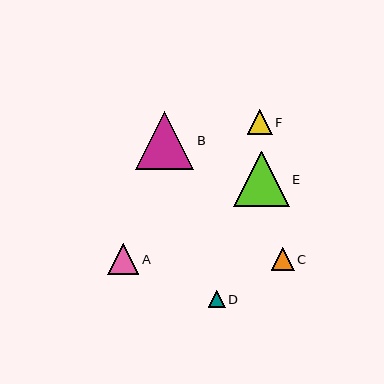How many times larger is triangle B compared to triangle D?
Triangle B is approximately 3.4 times the size of triangle D.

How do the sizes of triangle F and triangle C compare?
Triangle F and triangle C are approximately the same size.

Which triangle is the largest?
Triangle B is the largest with a size of approximately 58 pixels.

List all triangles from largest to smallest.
From largest to smallest: B, E, A, F, C, D.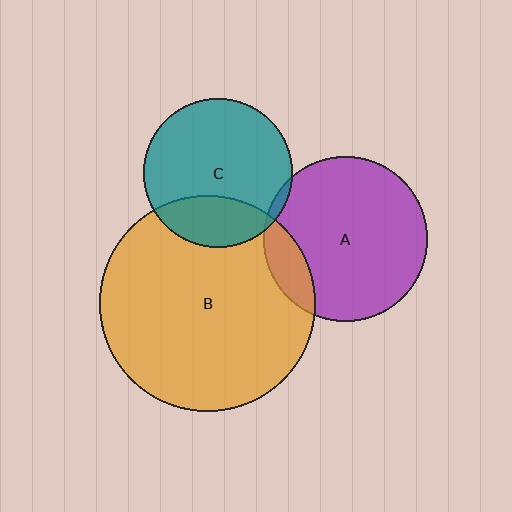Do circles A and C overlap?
Yes.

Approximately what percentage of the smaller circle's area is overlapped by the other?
Approximately 5%.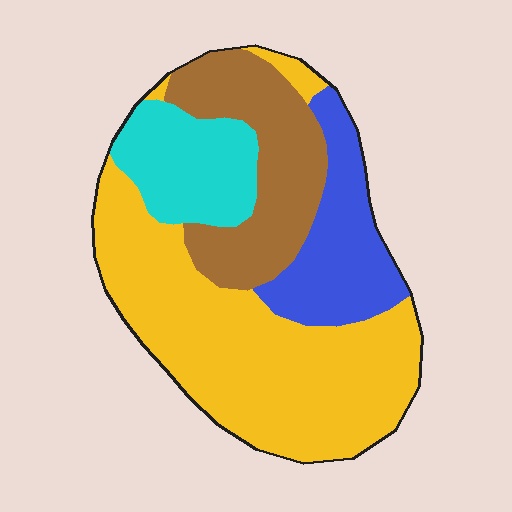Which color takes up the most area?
Yellow, at roughly 50%.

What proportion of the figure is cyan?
Cyan takes up about one eighth (1/8) of the figure.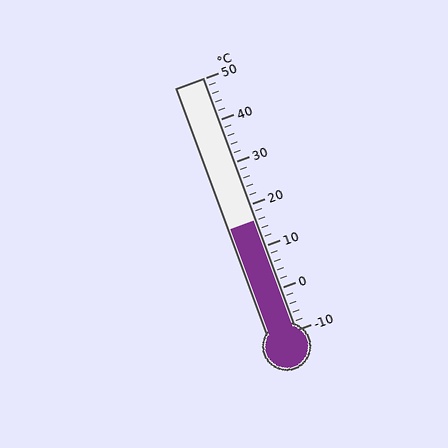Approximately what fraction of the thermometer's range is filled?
The thermometer is filled to approximately 45% of its range.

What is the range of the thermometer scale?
The thermometer scale ranges from -10°C to 50°C.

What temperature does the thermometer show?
The thermometer shows approximately 16°C.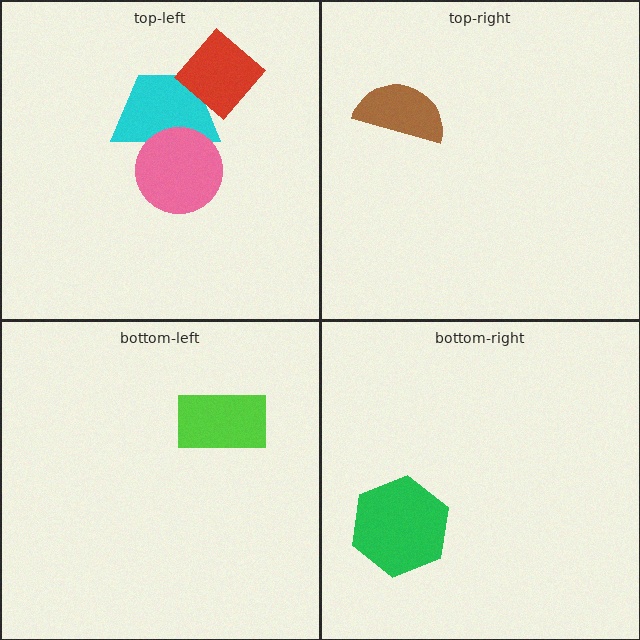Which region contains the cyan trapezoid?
The top-left region.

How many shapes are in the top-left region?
3.